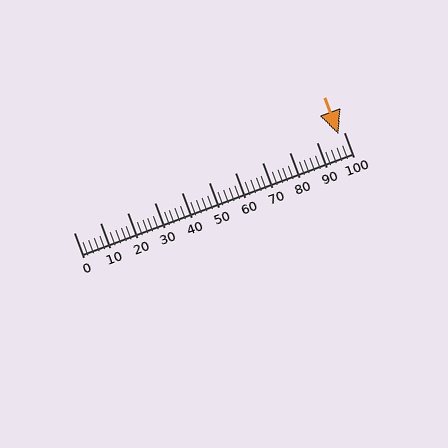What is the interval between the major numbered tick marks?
The major tick marks are spaced 10 units apart.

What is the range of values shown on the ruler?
The ruler shows values from 0 to 100.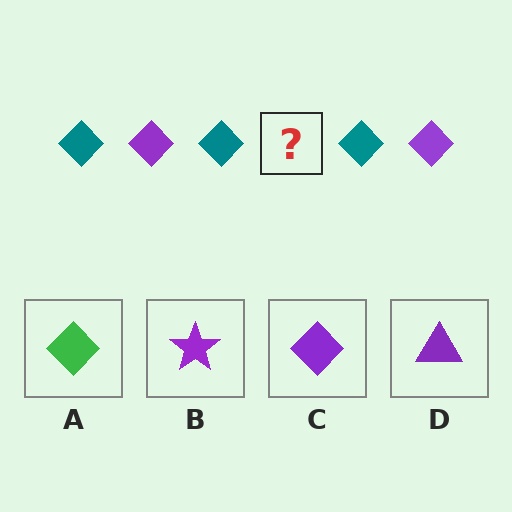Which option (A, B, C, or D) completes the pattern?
C.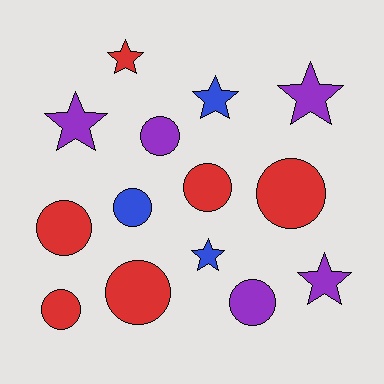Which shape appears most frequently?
Circle, with 8 objects.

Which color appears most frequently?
Red, with 6 objects.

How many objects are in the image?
There are 14 objects.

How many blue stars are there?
There are 2 blue stars.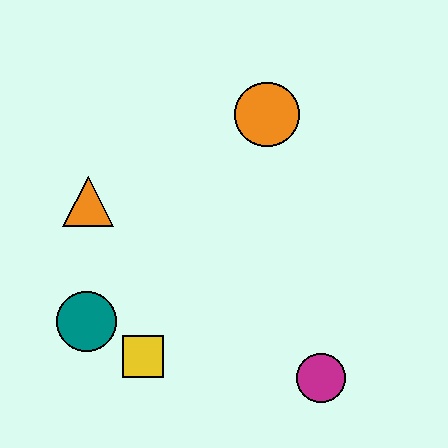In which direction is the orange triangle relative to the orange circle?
The orange triangle is to the left of the orange circle.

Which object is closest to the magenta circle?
The yellow square is closest to the magenta circle.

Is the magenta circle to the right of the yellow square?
Yes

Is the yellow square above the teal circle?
No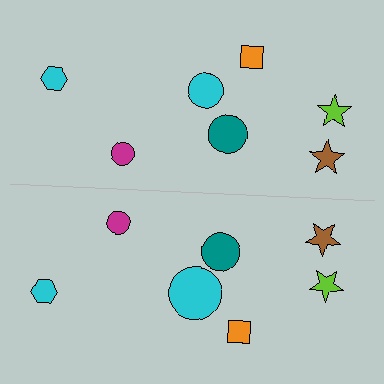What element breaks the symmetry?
The cyan circle on the bottom side has a different size than its mirror counterpart.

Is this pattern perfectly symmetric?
No, the pattern is not perfectly symmetric. The cyan circle on the bottom side has a different size than its mirror counterpart.